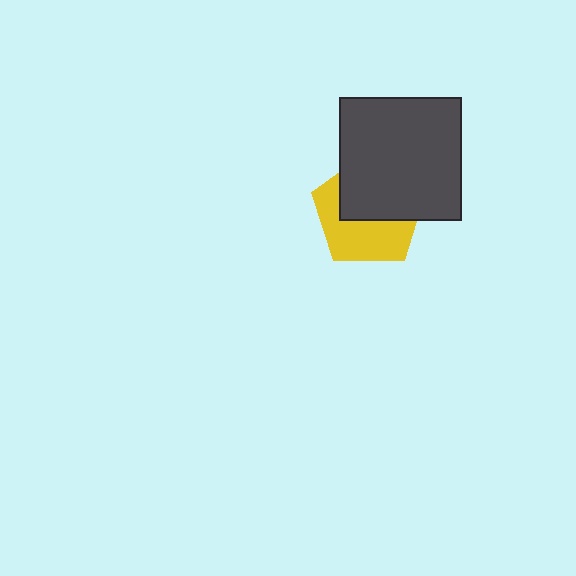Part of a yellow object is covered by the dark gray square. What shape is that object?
It is a pentagon.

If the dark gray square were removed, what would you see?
You would see the complete yellow pentagon.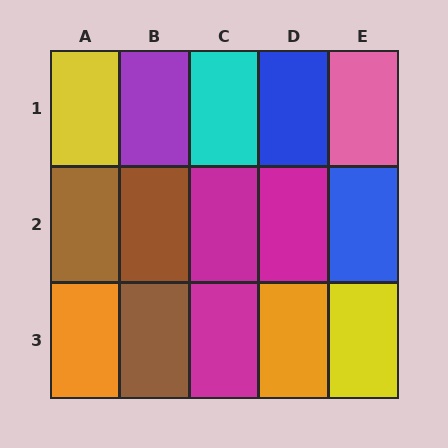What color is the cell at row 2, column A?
Brown.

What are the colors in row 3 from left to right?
Orange, brown, magenta, orange, yellow.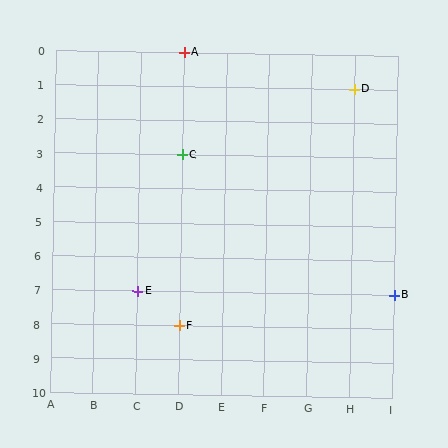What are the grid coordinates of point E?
Point E is at grid coordinates (C, 7).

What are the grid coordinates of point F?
Point F is at grid coordinates (D, 8).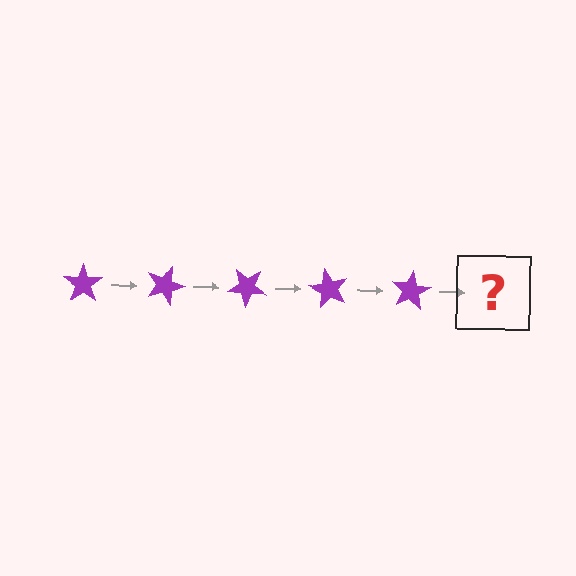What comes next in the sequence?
The next element should be a purple star rotated 100 degrees.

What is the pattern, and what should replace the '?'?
The pattern is that the star rotates 20 degrees each step. The '?' should be a purple star rotated 100 degrees.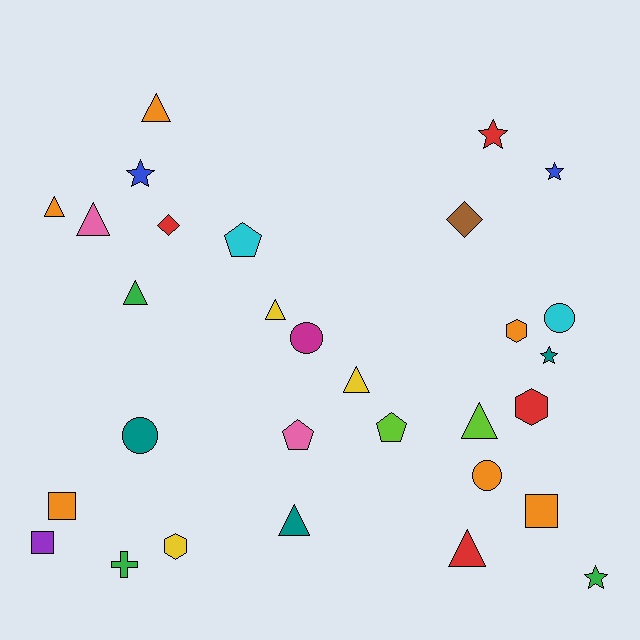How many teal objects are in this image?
There are 3 teal objects.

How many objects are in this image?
There are 30 objects.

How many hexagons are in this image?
There are 3 hexagons.